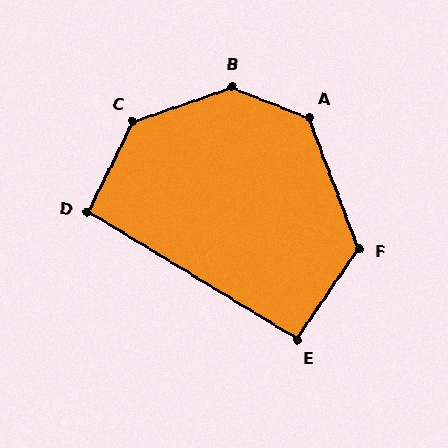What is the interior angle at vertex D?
Approximately 95 degrees (approximately right).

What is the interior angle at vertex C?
Approximately 136 degrees (obtuse).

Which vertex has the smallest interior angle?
E, at approximately 93 degrees.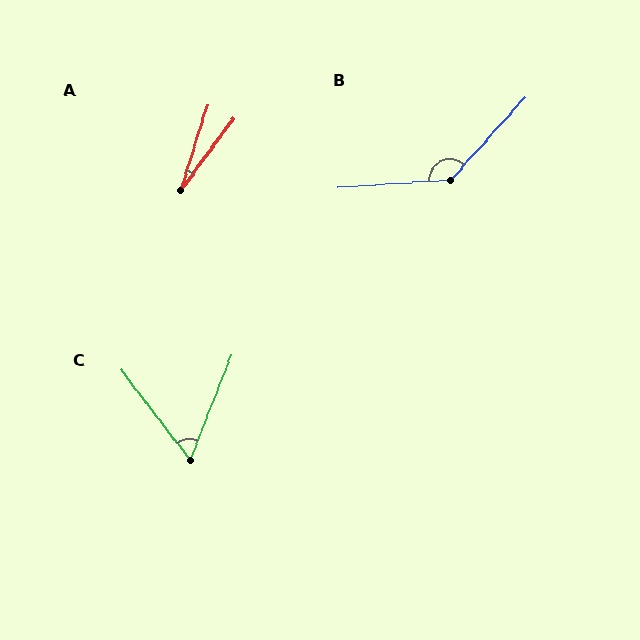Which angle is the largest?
B, at approximately 136 degrees.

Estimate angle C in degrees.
Approximately 59 degrees.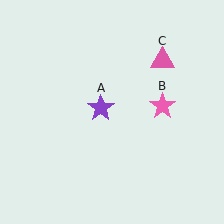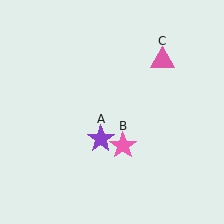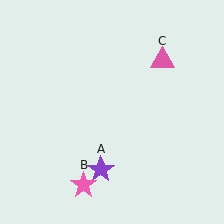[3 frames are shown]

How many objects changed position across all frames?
2 objects changed position: purple star (object A), pink star (object B).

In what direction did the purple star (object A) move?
The purple star (object A) moved down.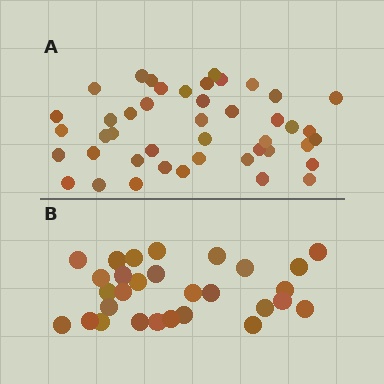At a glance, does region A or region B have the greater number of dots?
Region A (the top region) has more dots.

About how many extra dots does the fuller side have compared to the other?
Region A has approximately 15 more dots than region B.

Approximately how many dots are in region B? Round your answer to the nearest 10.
About 30 dots. (The exact count is 29, which rounds to 30.)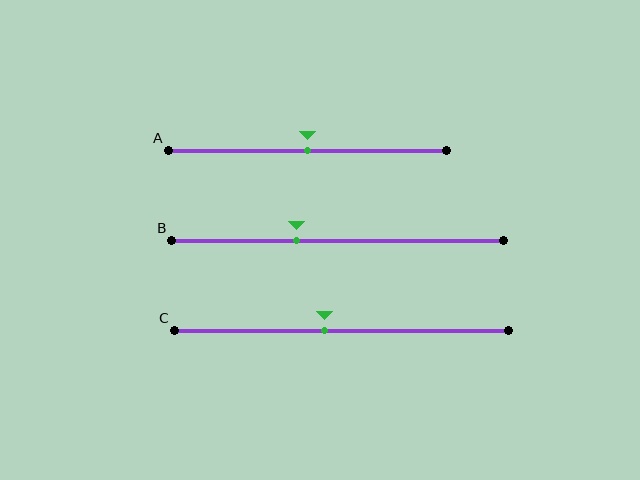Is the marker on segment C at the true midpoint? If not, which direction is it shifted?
No, the marker on segment C is shifted to the left by about 5% of the segment length.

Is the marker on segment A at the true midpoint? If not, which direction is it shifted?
Yes, the marker on segment A is at the true midpoint.